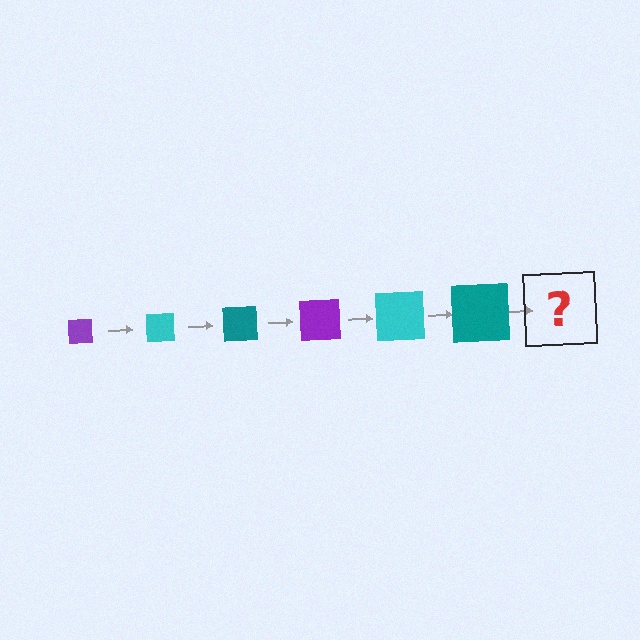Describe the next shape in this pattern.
It should be a purple square, larger than the previous one.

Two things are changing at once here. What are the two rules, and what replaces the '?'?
The two rules are that the square grows larger each step and the color cycles through purple, cyan, and teal. The '?' should be a purple square, larger than the previous one.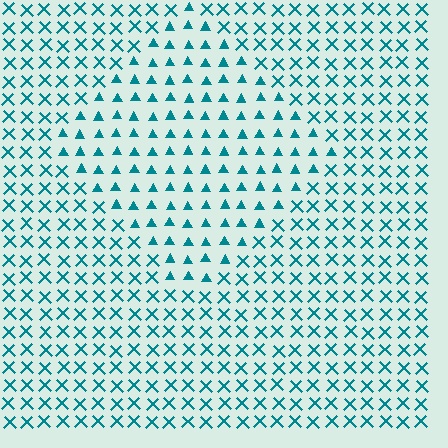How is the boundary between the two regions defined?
The boundary is defined by a change in element shape: triangles inside vs. X marks outside. All elements share the same color and spacing.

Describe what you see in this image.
The image is filled with small teal elements arranged in a uniform grid. A diamond-shaped region contains triangles, while the surrounding area contains X marks. The boundary is defined purely by the change in element shape.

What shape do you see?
I see a diamond.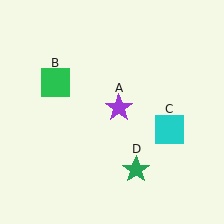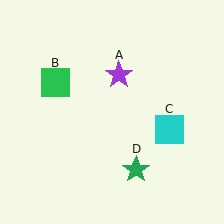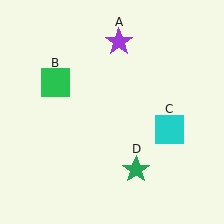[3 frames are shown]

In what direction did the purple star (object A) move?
The purple star (object A) moved up.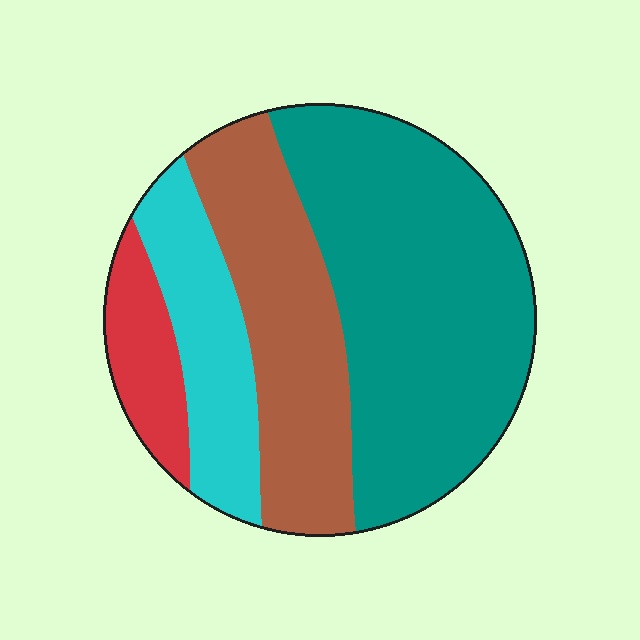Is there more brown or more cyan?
Brown.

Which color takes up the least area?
Red, at roughly 10%.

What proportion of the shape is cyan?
Cyan takes up less than a quarter of the shape.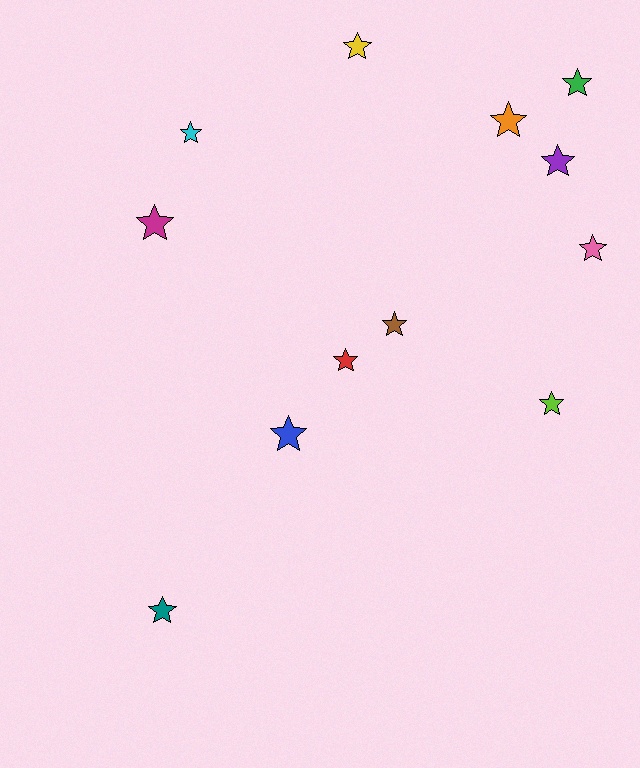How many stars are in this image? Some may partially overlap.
There are 12 stars.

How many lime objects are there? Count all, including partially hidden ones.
There is 1 lime object.